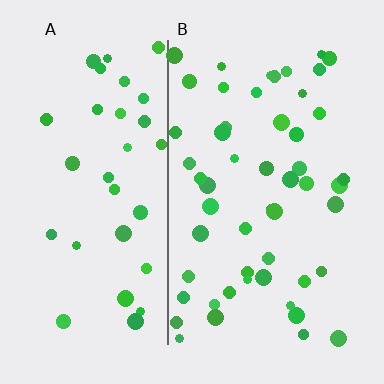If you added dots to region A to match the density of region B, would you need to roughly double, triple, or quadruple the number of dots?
Approximately double.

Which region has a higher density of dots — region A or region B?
B (the right).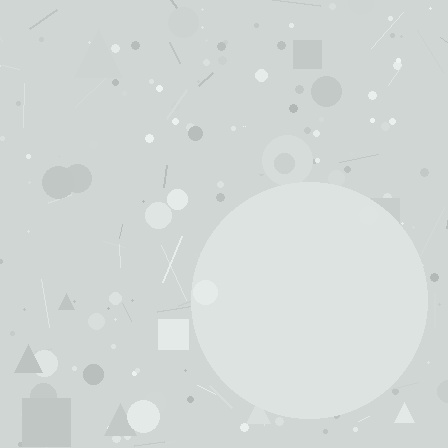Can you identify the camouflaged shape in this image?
The camouflaged shape is a circle.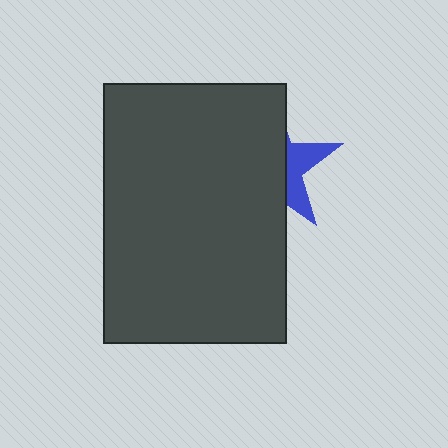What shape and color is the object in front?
The object in front is a dark gray rectangle.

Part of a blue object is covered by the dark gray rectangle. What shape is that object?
It is a star.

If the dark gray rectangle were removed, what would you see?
You would see the complete blue star.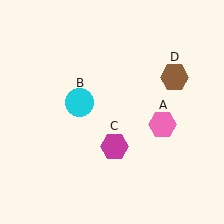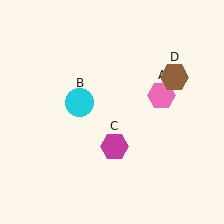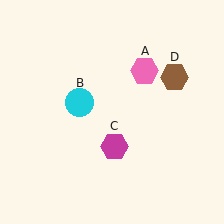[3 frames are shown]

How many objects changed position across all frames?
1 object changed position: pink hexagon (object A).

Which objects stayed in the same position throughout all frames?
Cyan circle (object B) and magenta hexagon (object C) and brown hexagon (object D) remained stationary.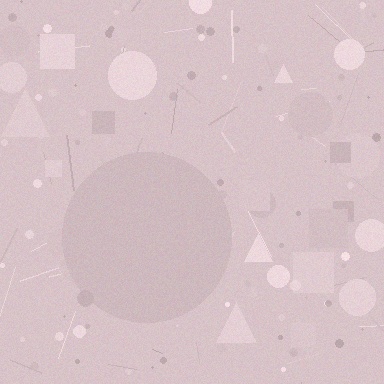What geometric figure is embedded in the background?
A circle is embedded in the background.